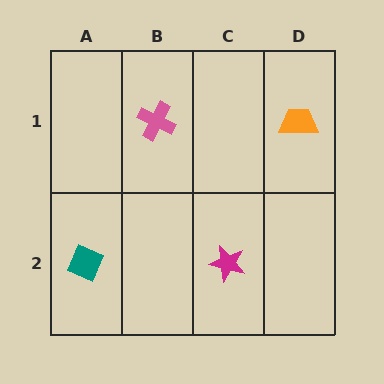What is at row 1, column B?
A pink cross.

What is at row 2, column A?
A teal diamond.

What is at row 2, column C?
A magenta star.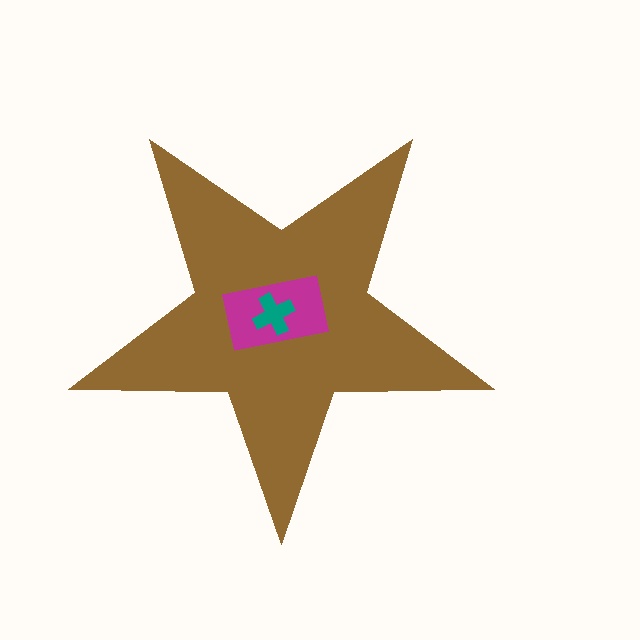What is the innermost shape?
The teal cross.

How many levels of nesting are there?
3.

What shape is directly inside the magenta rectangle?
The teal cross.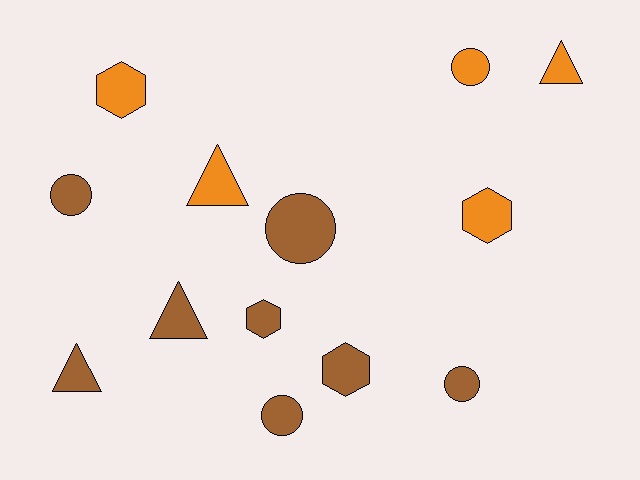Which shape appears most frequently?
Circle, with 5 objects.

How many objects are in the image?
There are 13 objects.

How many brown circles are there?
There are 4 brown circles.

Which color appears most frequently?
Brown, with 8 objects.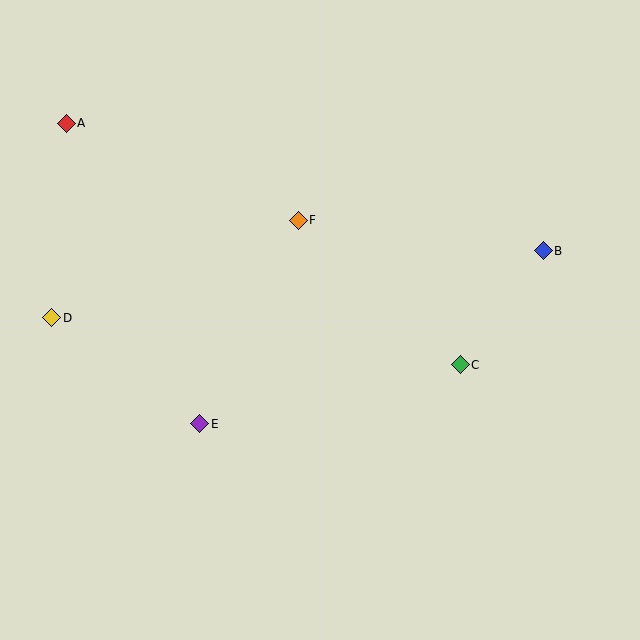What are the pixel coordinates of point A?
Point A is at (66, 123).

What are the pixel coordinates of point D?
Point D is at (52, 318).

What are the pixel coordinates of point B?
Point B is at (543, 251).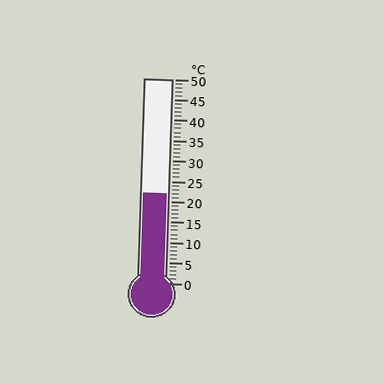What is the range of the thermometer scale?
The thermometer scale ranges from 0°C to 50°C.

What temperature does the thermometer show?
The thermometer shows approximately 22°C.